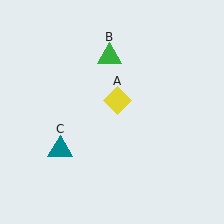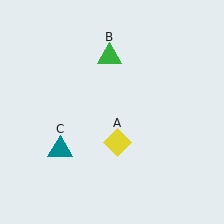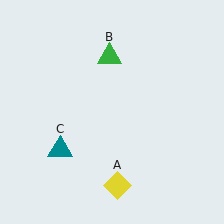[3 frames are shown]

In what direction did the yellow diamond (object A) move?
The yellow diamond (object A) moved down.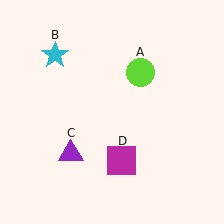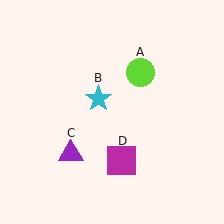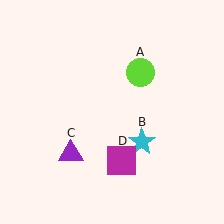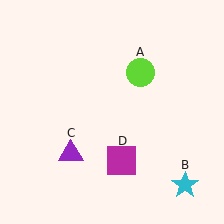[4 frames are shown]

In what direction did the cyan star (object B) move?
The cyan star (object B) moved down and to the right.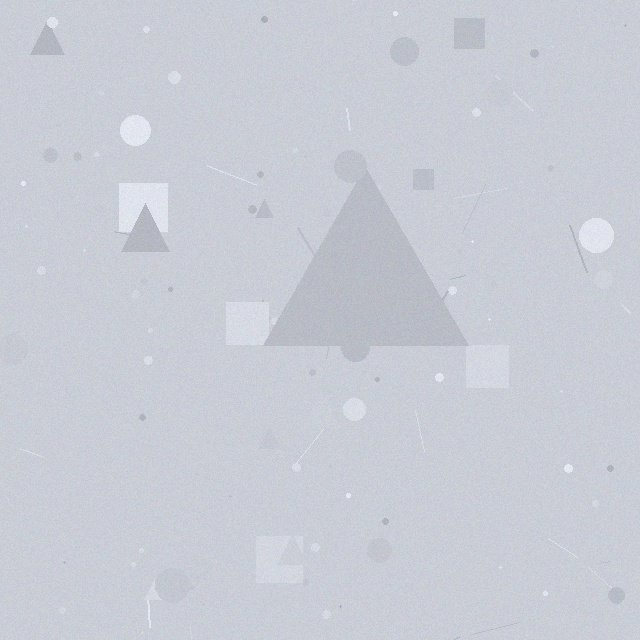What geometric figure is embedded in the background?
A triangle is embedded in the background.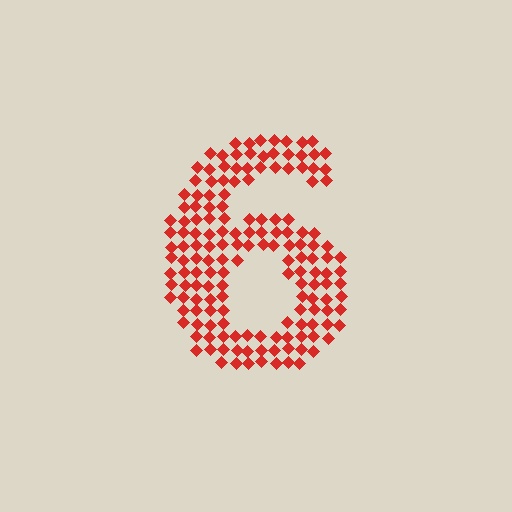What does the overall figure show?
The overall figure shows the digit 6.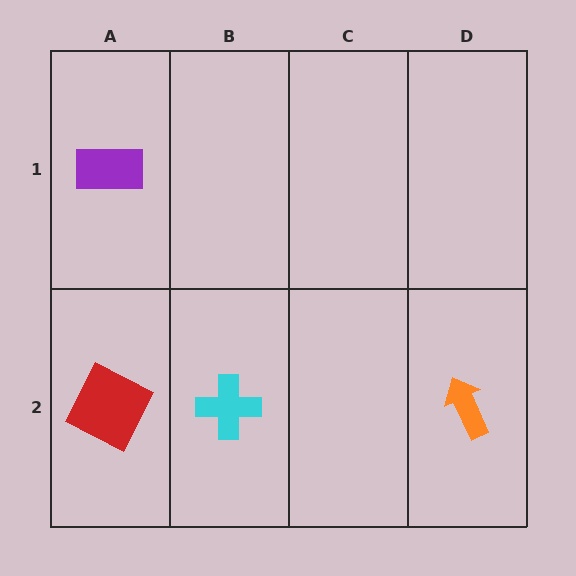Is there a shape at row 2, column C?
No, that cell is empty.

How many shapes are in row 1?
1 shape.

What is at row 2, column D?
An orange arrow.